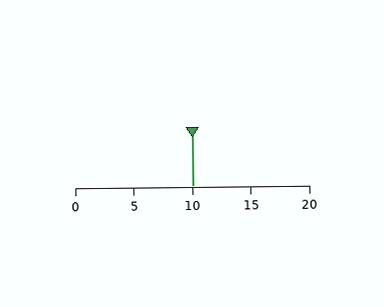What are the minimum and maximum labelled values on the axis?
The axis runs from 0 to 20.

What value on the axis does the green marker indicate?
The marker indicates approximately 10.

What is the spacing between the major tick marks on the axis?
The major ticks are spaced 5 apart.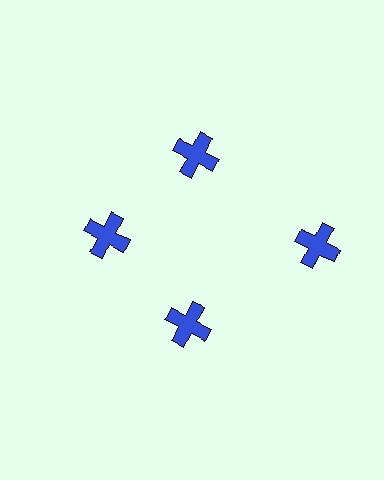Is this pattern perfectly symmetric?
No. The 4 blue crosses are arranged in a ring, but one element near the 3 o'clock position is pushed outward from the center, breaking the 4-fold rotational symmetry.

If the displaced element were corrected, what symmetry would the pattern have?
It would have 4-fold rotational symmetry — the pattern would map onto itself every 90 degrees.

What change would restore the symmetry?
The symmetry would be restored by moving it inward, back onto the ring so that all 4 crosses sit at equal angles and equal distance from the center.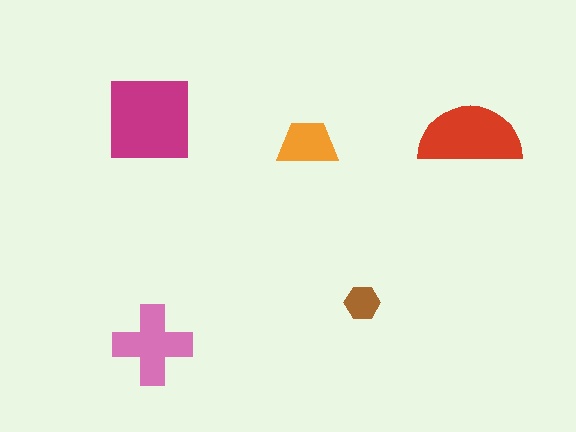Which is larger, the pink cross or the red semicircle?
The red semicircle.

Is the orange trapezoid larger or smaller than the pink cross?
Smaller.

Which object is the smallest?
The brown hexagon.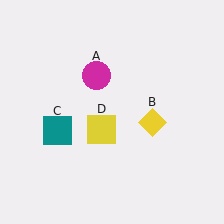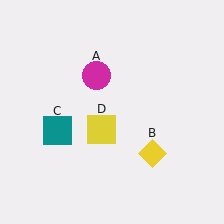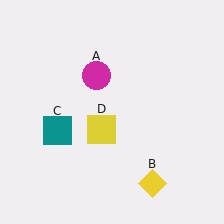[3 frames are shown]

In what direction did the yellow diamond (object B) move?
The yellow diamond (object B) moved down.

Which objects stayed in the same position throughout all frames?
Magenta circle (object A) and teal square (object C) and yellow square (object D) remained stationary.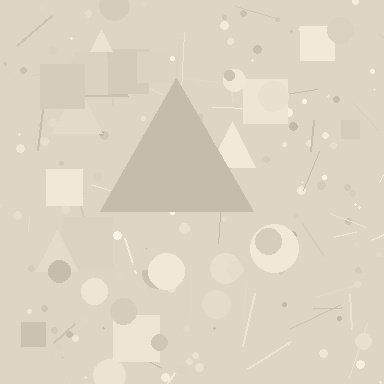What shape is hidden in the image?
A triangle is hidden in the image.